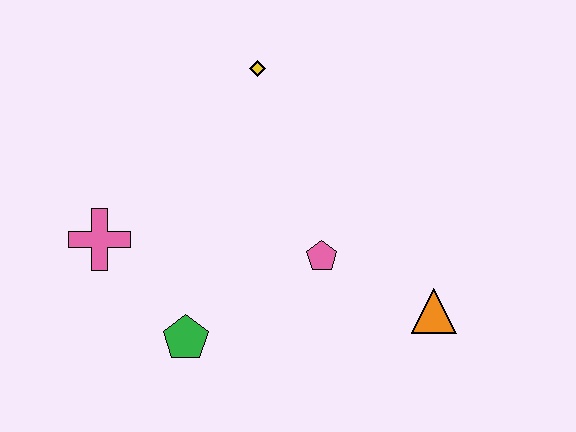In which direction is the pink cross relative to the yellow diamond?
The pink cross is below the yellow diamond.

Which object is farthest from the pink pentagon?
The pink cross is farthest from the pink pentagon.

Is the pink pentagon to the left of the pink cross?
No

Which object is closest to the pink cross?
The green pentagon is closest to the pink cross.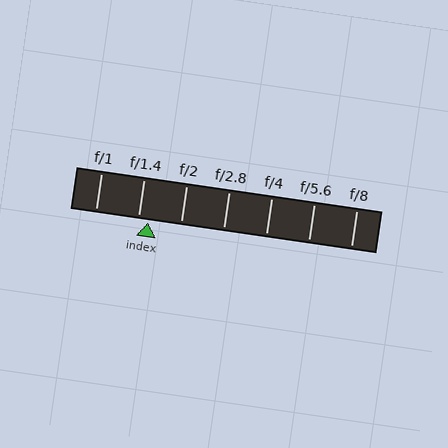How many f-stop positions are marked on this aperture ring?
There are 7 f-stop positions marked.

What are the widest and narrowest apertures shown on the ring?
The widest aperture shown is f/1 and the narrowest is f/8.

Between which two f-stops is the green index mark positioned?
The index mark is between f/1.4 and f/2.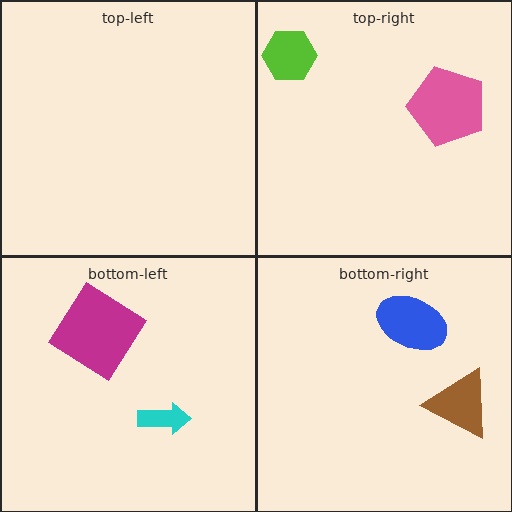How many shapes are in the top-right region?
2.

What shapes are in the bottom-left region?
The cyan arrow, the magenta diamond.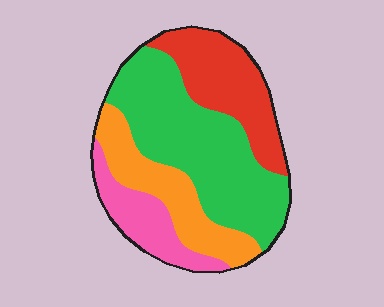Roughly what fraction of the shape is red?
Red covers 23% of the shape.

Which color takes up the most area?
Green, at roughly 45%.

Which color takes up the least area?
Pink, at roughly 15%.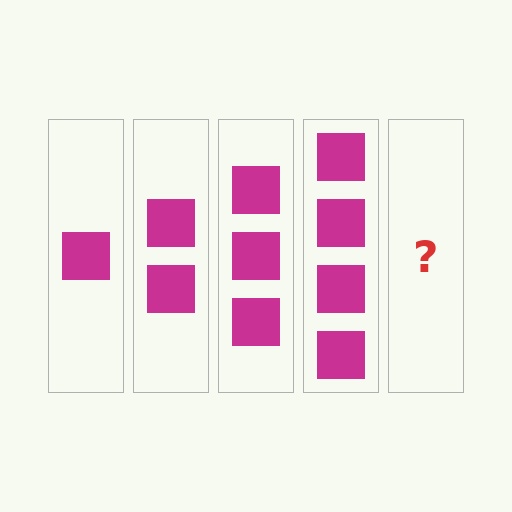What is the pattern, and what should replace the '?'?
The pattern is that each step adds one more square. The '?' should be 5 squares.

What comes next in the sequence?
The next element should be 5 squares.